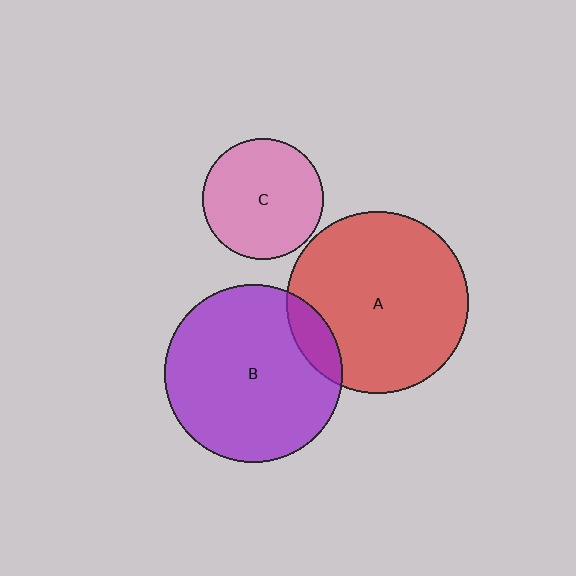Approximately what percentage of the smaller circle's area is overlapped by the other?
Approximately 10%.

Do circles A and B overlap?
Yes.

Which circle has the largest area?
Circle A (red).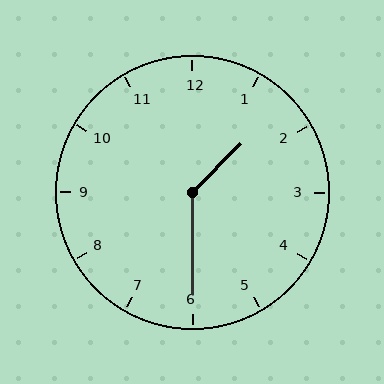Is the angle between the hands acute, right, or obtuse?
It is obtuse.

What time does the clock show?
1:30.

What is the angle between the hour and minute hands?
Approximately 135 degrees.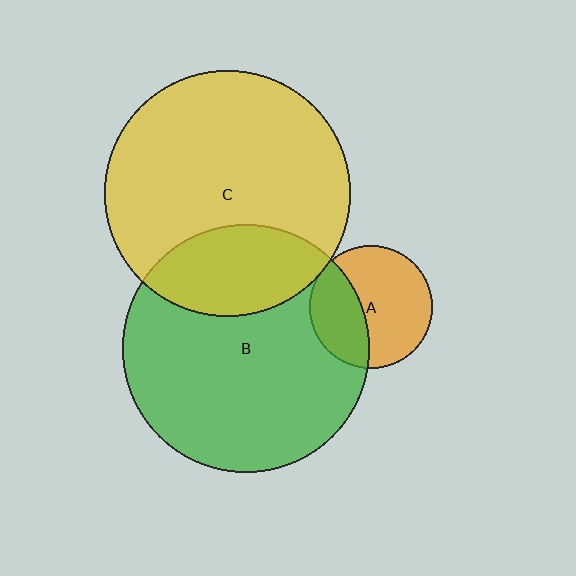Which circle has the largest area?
Circle B (green).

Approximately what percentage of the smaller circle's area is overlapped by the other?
Approximately 35%.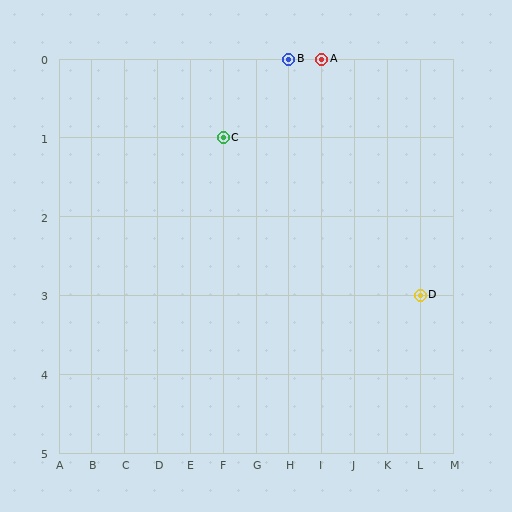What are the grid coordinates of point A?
Point A is at grid coordinates (I, 0).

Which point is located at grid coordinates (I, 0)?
Point A is at (I, 0).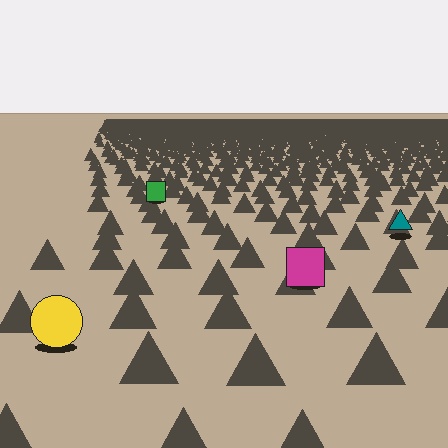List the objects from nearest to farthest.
From nearest to farthest: the yellow circle, the magenta square, the teal triangle, the green square.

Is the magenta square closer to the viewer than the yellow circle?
No. The yellow circle is closer — you can tell from the texture gradient: the ground texture is coarser near it.